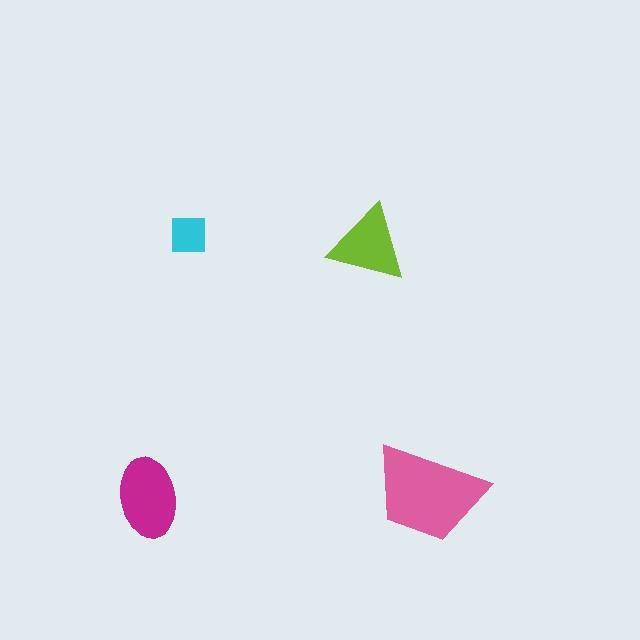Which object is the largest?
The pink trapezoid.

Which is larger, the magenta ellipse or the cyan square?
The magenta ellipse.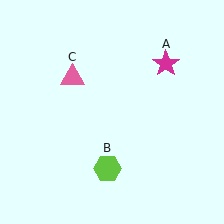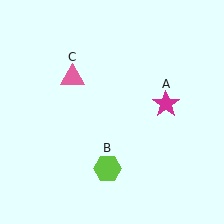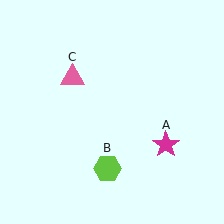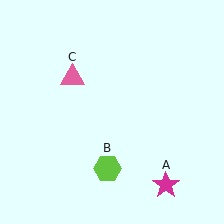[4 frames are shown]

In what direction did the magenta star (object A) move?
The magenta star (object A) moved down.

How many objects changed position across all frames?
1 object changed position: magenta star (object A).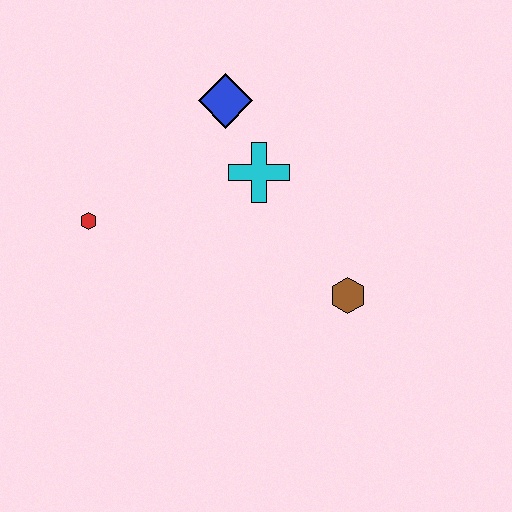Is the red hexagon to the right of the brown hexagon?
No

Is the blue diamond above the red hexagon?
Yes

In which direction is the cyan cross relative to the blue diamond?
The cyan cross is below the blue diamond.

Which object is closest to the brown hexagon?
The cyan cross is closest to the brown hexagon.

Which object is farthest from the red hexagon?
The brown hexagon is farthest from the red hexagon.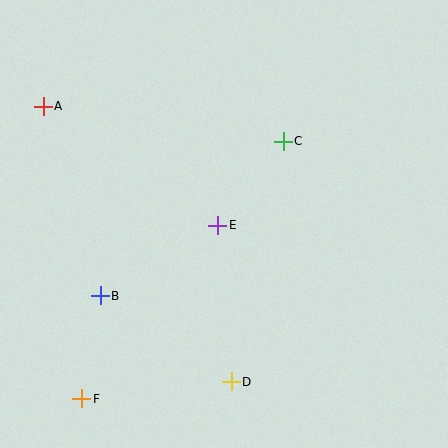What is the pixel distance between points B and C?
The distance between B and C is 240 pixels.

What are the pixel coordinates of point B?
Point B is at (100, 296).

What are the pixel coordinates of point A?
Point A is at (43, 106).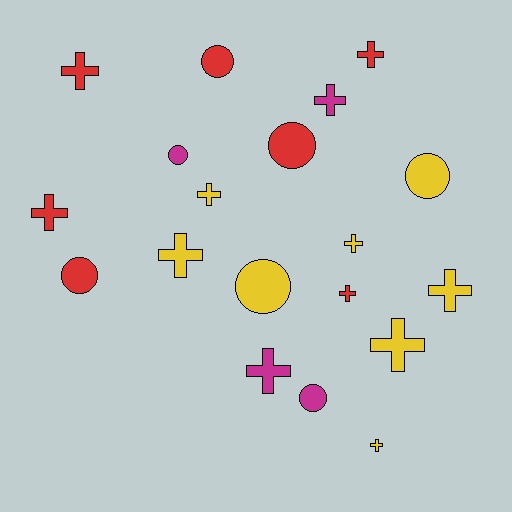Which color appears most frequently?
Yellow, with 8 objects.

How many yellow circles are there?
There are 2 yellow circles.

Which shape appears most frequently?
Cross, with 12 objects.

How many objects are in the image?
There are 19 objects.